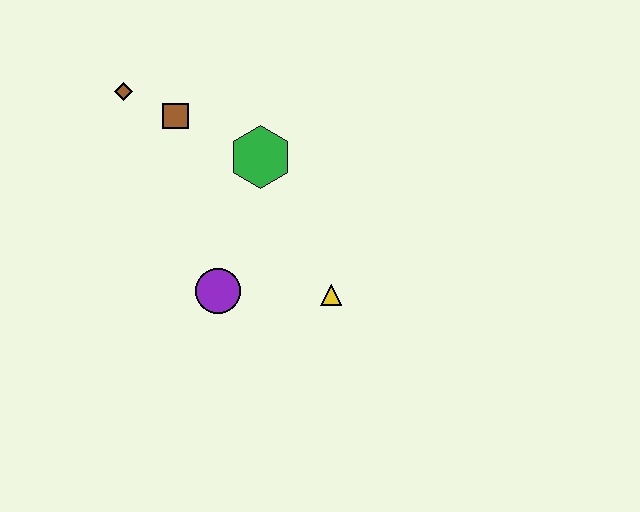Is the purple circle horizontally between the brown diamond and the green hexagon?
Yes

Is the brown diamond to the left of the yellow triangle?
Yes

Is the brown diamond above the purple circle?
Yes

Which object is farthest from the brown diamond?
The yellow triangle is farthest from the brown diamond.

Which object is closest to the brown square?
The brown diamond is closest to the brown square.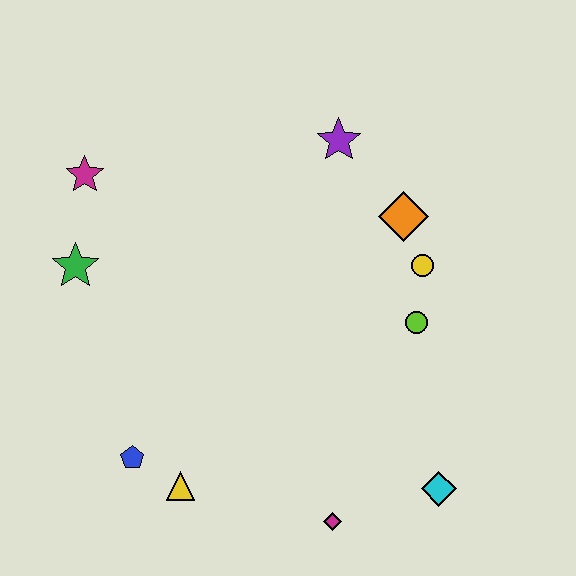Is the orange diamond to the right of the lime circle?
No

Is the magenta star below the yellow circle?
No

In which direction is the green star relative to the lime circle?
The green star is to the left of the lime circle.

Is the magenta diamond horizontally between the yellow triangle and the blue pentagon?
No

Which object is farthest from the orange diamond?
The blue pentagon is farthest from the orange diamond.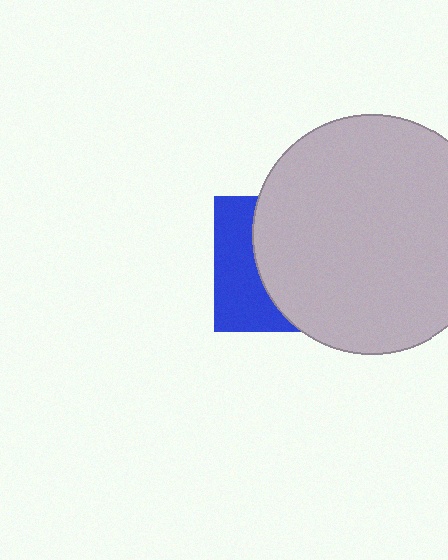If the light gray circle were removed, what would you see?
You would see the complete blue square.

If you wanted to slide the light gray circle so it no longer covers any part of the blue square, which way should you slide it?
Slide it right — that is the most direct way to separate the two shapes.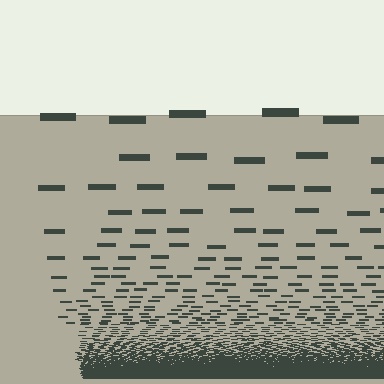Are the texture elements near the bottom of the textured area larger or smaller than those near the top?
Smaller. The gradient is inverted — elements near the bottom are smaller and denser.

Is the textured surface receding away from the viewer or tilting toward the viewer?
The surface appears to tilt toward the viewer. Texture elements get larger and sparser toward the top.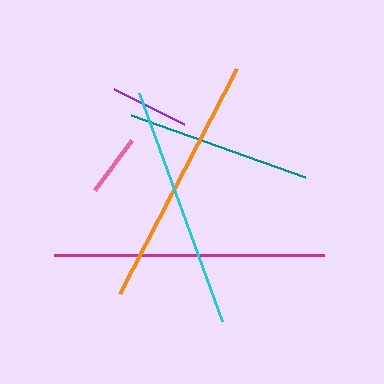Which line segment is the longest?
The magenta line is the longest at approximately 270 pixels.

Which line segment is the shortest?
The pink line is the shortest at approximately 62 pixels.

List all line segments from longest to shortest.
From longest to shortest: magenta, orange, cyan, teal, purple, pink.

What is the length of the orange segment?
The orange segment is approximately 253 pixels long.